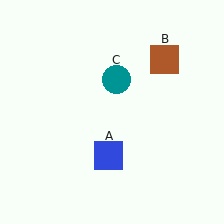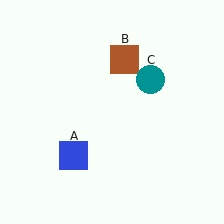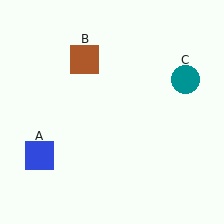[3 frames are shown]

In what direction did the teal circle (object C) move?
The teal circle (object C) moved right.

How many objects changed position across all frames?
3 objects changed position: blue square (object A), brown square (object B), teal circle (object C).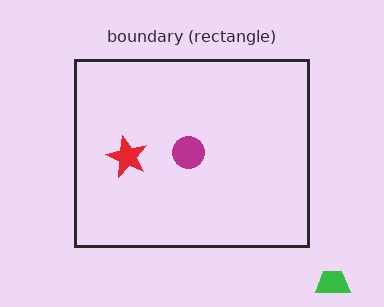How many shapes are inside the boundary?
2 inside, 1 outside.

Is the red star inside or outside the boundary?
Inside.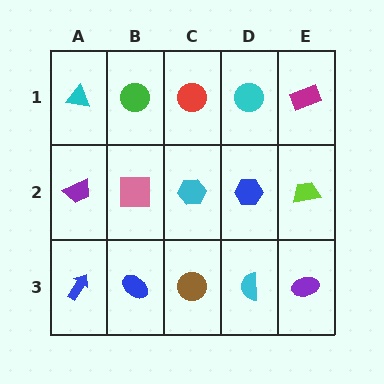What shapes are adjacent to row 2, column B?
A green circle (row 1, column B), a blue ellipse (row 3, column B), a purple trapezoid (row 2, column A), a cyan hexagon (row 2, column C).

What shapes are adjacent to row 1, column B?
A pink square (row 2, column B), a cyan triangle (row 1, column A), a red circle (row 1, column C).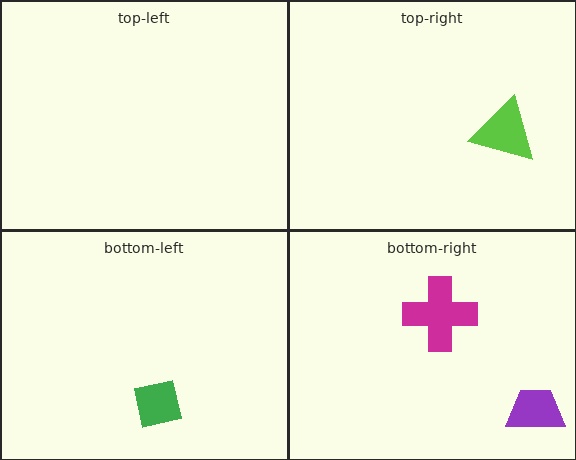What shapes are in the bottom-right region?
The purple trapezoid, the magenta cross.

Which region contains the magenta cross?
The bottom-right region.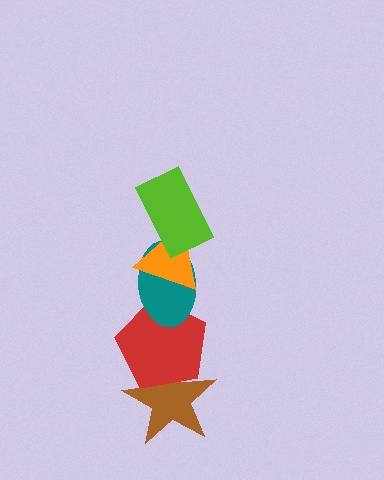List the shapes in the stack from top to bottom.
From top to bottom: the lime rectangle, the orange triangle, the teal ellipse, the red pentagon, the brown star.